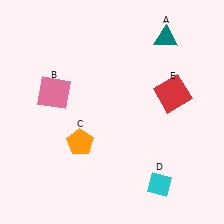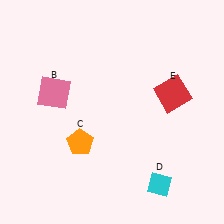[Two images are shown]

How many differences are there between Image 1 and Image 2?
There is 1 difference between the two images.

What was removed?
The teal triangle (A) was removed in Image 2.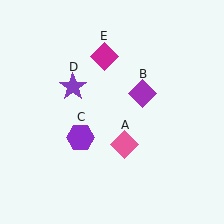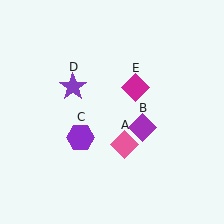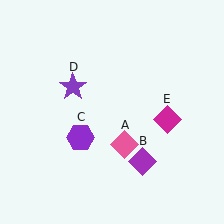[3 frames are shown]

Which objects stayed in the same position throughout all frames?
Pink diamond (object A) and purple hexagon (object C) and purple star (object D) remained stationary.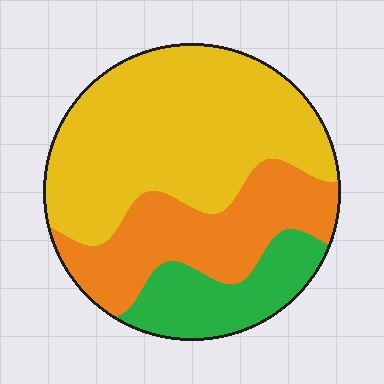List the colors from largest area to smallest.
From largest to smallest: yellow, orange, green.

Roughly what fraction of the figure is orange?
Orange takes up between a sixth and a third of the figure.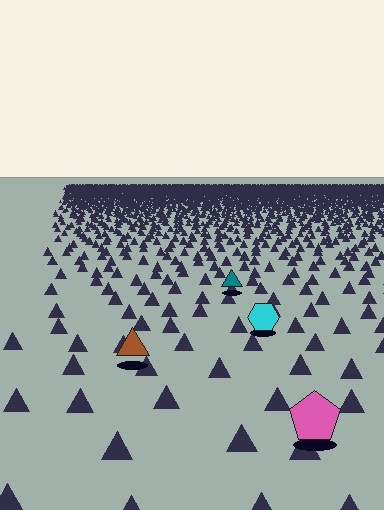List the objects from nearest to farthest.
From nearest to farthest: the pink pentagon, the brown triangle, the cyan hexagon, the teal triangle.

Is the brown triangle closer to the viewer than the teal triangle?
Yes. The brown triangle is closer — you can tell from the texture gradient: the ground texture is coarser near it.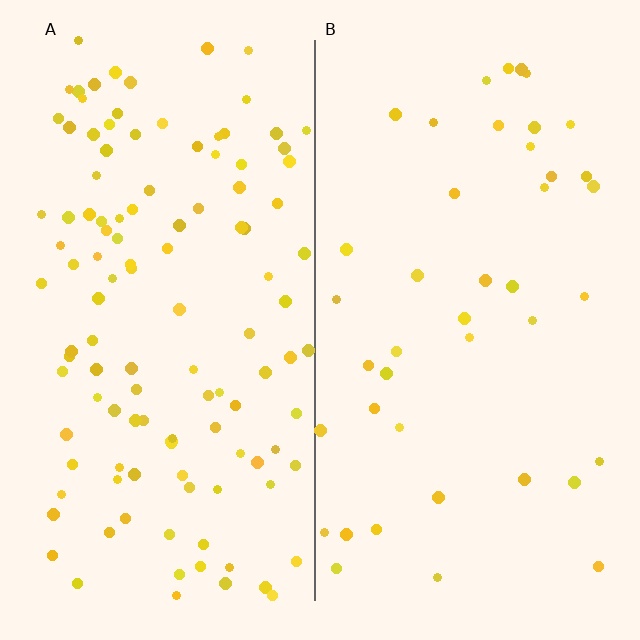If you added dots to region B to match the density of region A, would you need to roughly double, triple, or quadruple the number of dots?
Approximately triple.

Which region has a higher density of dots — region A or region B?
A (the left).